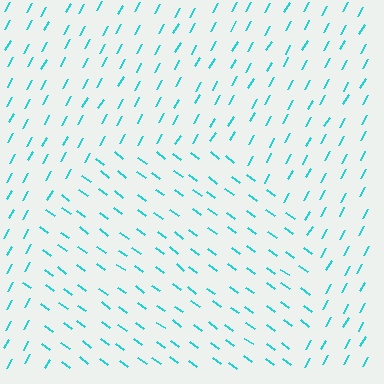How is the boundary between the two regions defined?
The boundary is defined purely by a change in line orientation (approximately 83 degrees difference). All lines are the same color and thickness.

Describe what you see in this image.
The image is filled with small cyan line segments. A circle region in the image has lines oriented differently from the surrounding lines, creating a visible texture boundary.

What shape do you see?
I see a circle.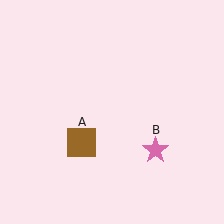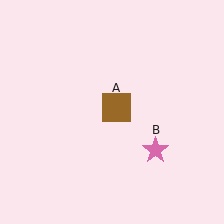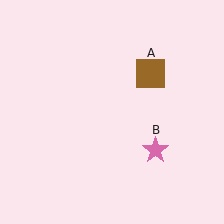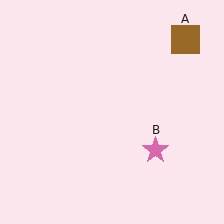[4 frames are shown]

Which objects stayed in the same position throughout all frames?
Pink star (object B) remained stationary.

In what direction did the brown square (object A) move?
The brown square (object A) moved up and to the right.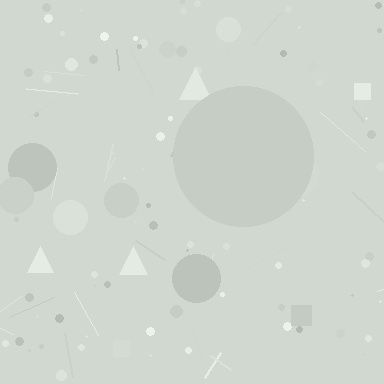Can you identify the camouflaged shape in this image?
The camouflaged shape is a circle.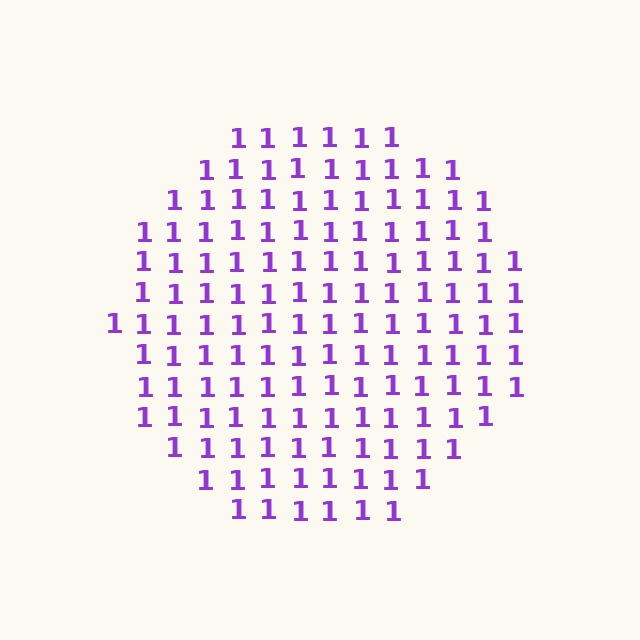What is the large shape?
The large shape is a circle.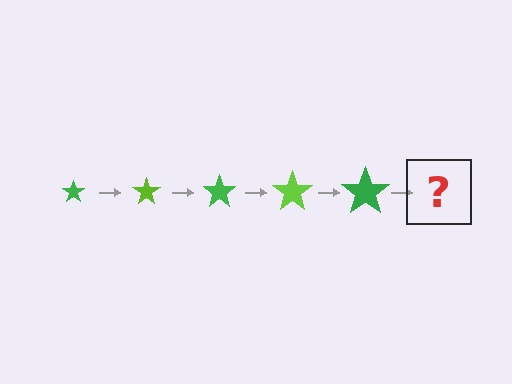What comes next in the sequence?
The next element should be a lime star, larger than the previous one.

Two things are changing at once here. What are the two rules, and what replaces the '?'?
The two rules are that the star grows larger each step and the color cycles through green and lime. The '?' should be a lime star, larger than the previous one.